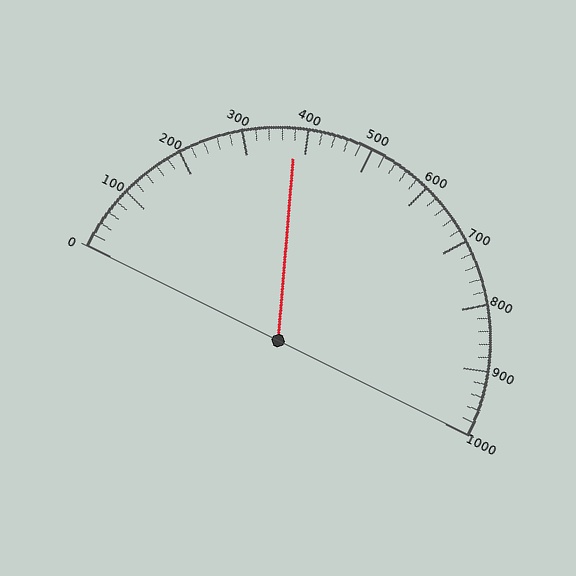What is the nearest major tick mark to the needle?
The nearest major tick mark is 400.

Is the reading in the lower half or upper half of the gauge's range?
The reading is in the lower half of the range (0 to 1000).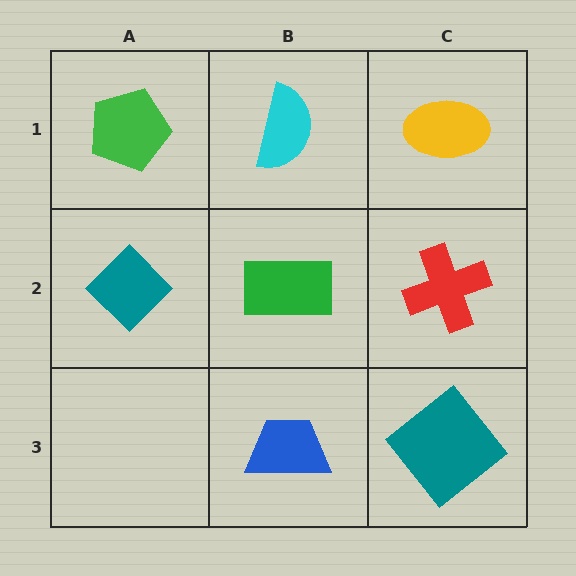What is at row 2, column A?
A teal diamond.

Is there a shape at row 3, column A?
No, that cell is empty.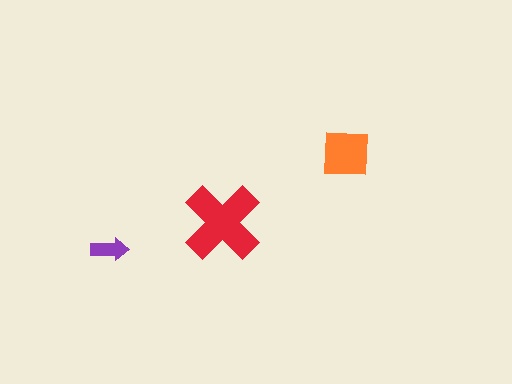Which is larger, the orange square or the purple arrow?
The orange square.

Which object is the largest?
The red cross.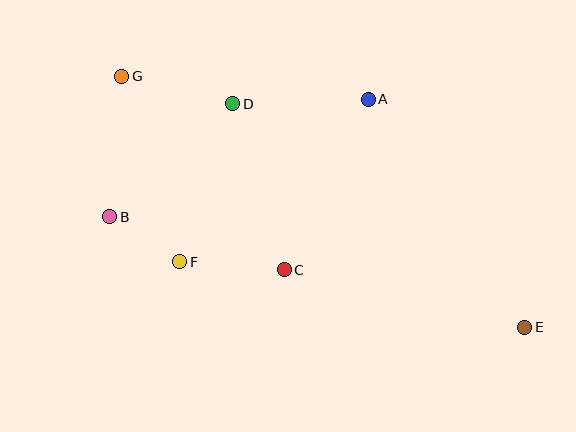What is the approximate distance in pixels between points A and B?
The distance between A and B is approximately 284 pixels.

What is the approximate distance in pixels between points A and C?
The distance between A and C is approximately 190 pixels.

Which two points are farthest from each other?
Points E and G are farthest from each other.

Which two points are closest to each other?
Points B and F are closest to each other.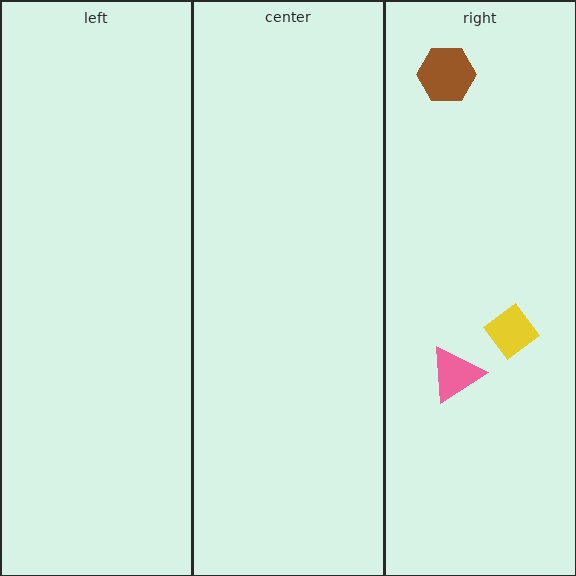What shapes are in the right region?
The brown hexagon, the yellow diamond, the pink triangle.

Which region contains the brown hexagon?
The right region.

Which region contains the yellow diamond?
The right region.